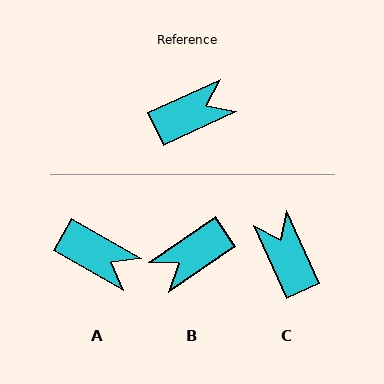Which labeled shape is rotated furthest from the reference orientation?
B, about 171 degrees away.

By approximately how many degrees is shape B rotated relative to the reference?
Approximately 171 degrees clockwise.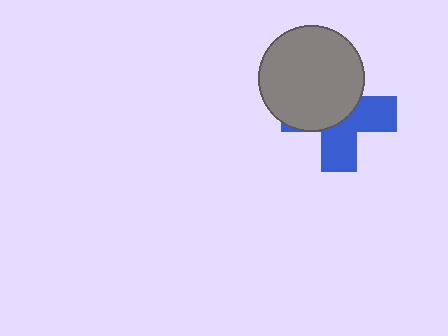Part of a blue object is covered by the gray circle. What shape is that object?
It is a cross.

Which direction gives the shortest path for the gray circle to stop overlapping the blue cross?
Moving toward the upper-left gives the shortest separation.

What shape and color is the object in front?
The object in front is a gray circle.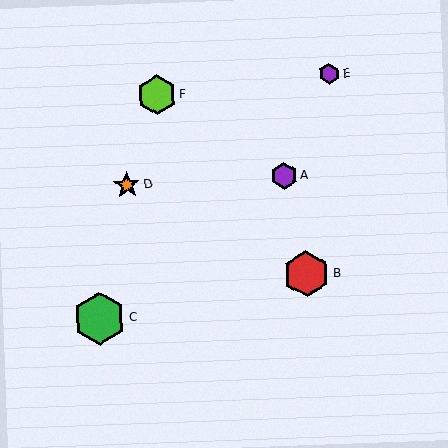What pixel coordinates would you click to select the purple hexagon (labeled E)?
Click at (330, 74) to select the purple hexagon E.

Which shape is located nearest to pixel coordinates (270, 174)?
The purple hexagon (labeled A) at (284, 176) is nearest to that location.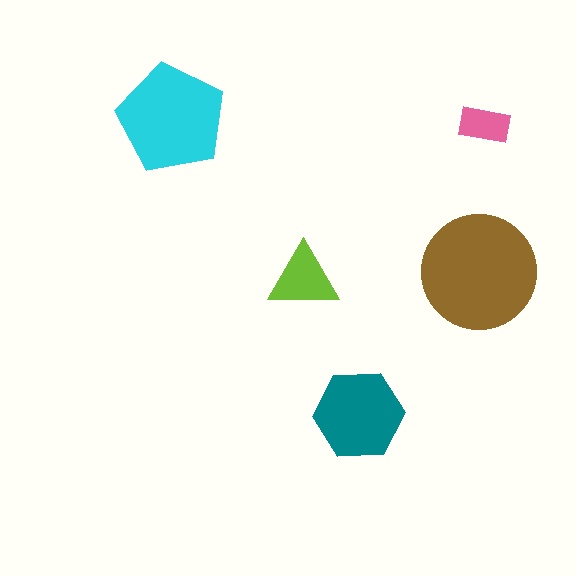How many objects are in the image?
There are 5 objects in the image.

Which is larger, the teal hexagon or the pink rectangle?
The teal hexagon.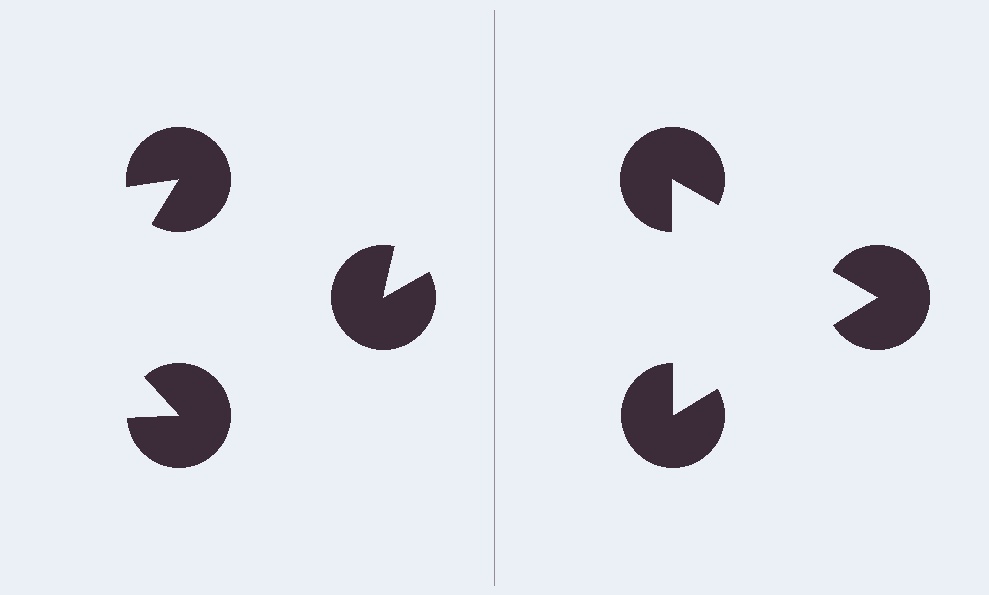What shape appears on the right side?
An illusory triangle.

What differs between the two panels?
The pac-man discs are positioned identically on both sides; only the wedge orientations differ. On the right they align to a triangle; on the left they are misaligned.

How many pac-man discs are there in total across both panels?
6 — 3 on each side.